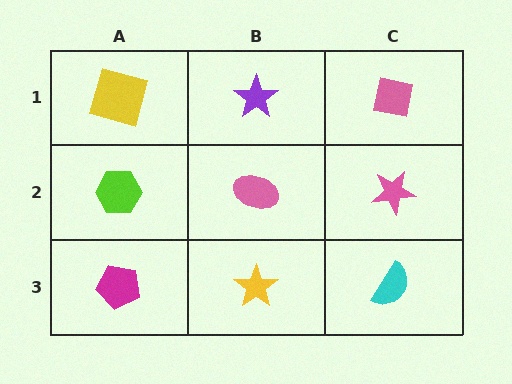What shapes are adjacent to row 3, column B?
A pink ellipse (row 2, column B), a magenta pentagon (row 3, column A), a cyan semicircle (row 3, column C).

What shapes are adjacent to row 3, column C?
A pink star (row 2, column C), a yellow star (row 3, column B).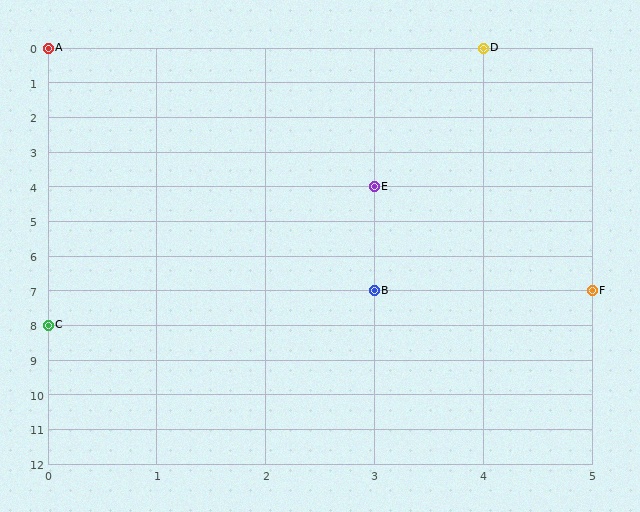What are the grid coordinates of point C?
Point C is at grid coordinates (0, 8).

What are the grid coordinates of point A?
Point A is at grid coordinates (0, 0).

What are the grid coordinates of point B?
Point B is at grid coordinates (3, 7).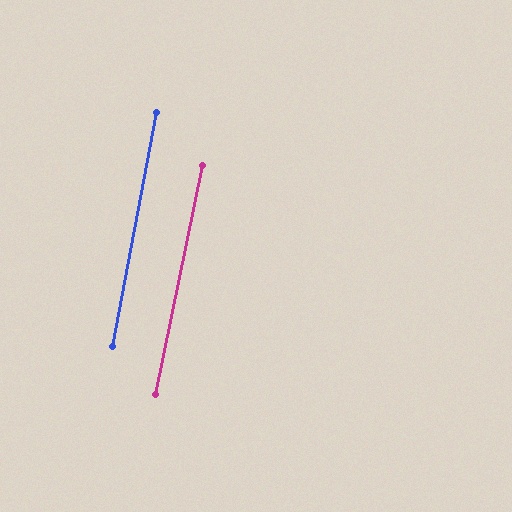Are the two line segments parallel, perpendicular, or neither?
Parallel — their directions differ by only 1.1°.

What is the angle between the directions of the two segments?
Approximately 1 degree.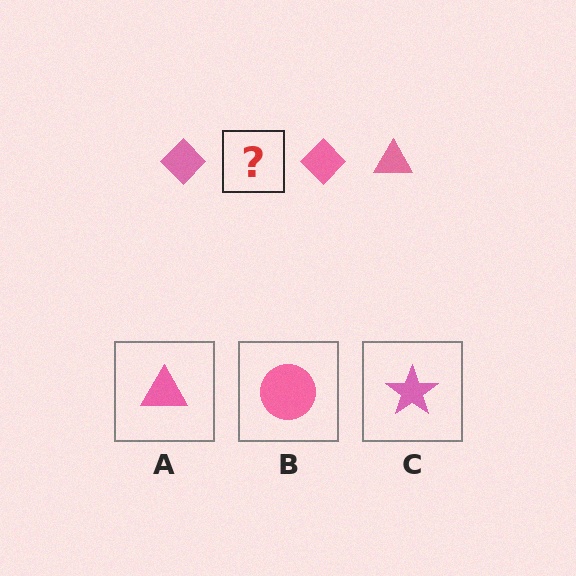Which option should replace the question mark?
Option A.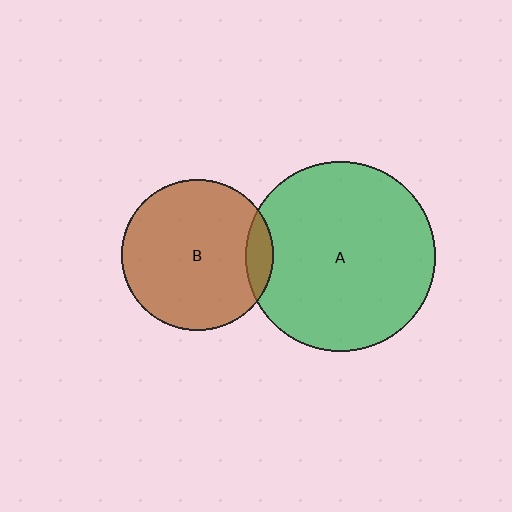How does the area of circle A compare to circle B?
Approximately 1.6 times.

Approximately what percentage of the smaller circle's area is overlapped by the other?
Approximately 10%.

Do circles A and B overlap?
Yes.